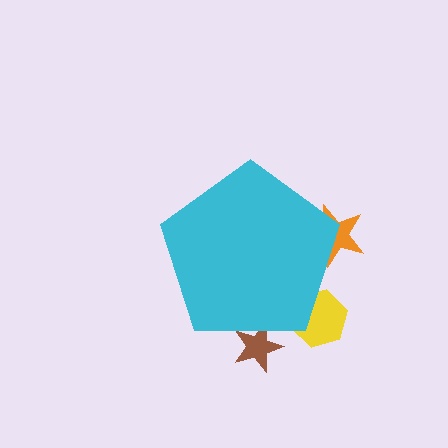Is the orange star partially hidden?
Yes, the orange star is partially hidden behind the cyan pentagon.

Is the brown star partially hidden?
Yes, the brown star is partially hidden behind the cyan pentagon.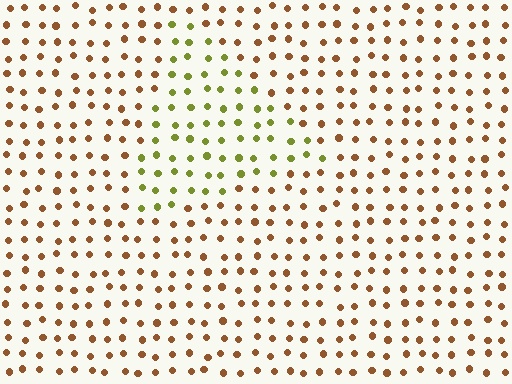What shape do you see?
I see a triangle.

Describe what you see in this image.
The image is filled with small brown elements in a uniform arrangement. A triangle-shaped region is visible where the elements are tinted to a slightly different hue, forming a subtle color boundary.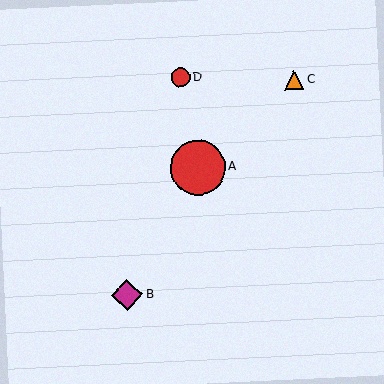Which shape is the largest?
The red circle (labeled A) is the largest.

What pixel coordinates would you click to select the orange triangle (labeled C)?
Click at (294, 80) to select the orange triangle C.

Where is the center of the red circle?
The center of the red circle is at (198, 168).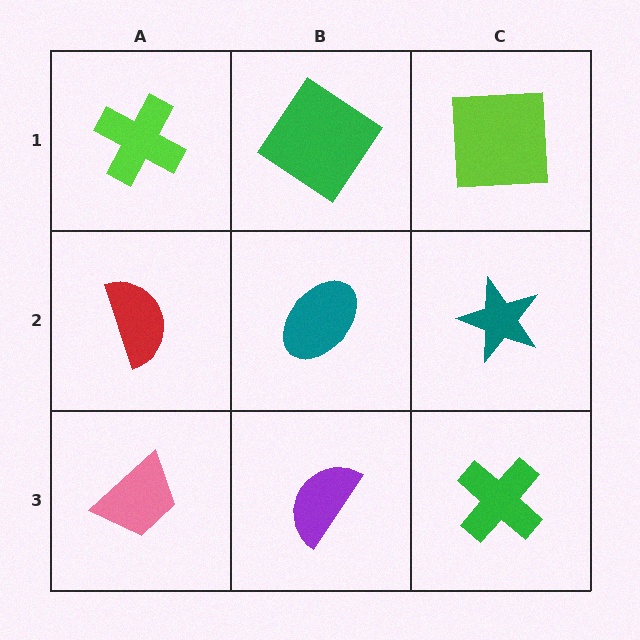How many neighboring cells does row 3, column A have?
2.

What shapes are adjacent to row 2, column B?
A green diamond (row 1, column B), a purple semicircle (row 3, column B), a red semicircle (row 2, column A), a teal star (row 2, column C).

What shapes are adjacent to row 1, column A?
A red semicircle (row 2, column A), a green diamond (row 1, column B).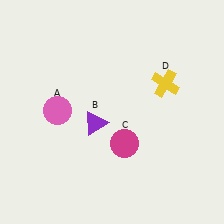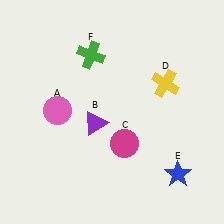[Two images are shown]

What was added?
A blue star (E), a green cross (F) were added in Image 2.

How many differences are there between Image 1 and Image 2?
There are 2 differences between the two images.